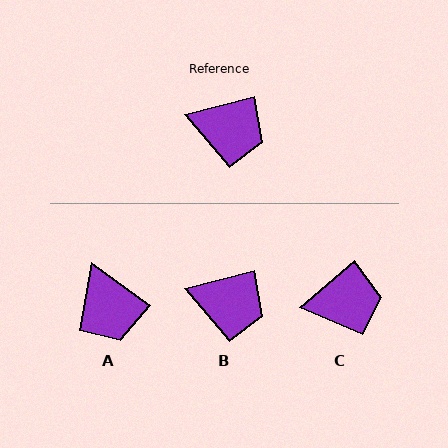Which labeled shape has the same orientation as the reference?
B.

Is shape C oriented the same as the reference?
No, it is off by about 26 degrees.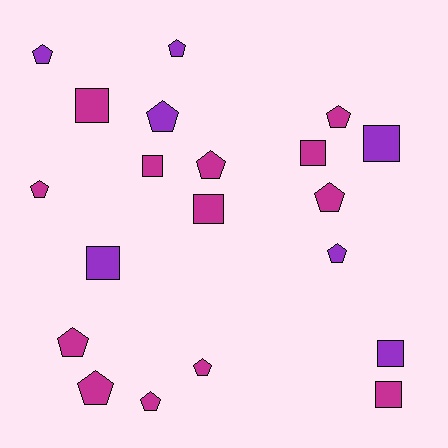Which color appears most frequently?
Magenta, with 13 objects.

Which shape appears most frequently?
Pentagon, with 12 objects.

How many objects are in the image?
There are 20 objects.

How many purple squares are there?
There are 3 purple squares.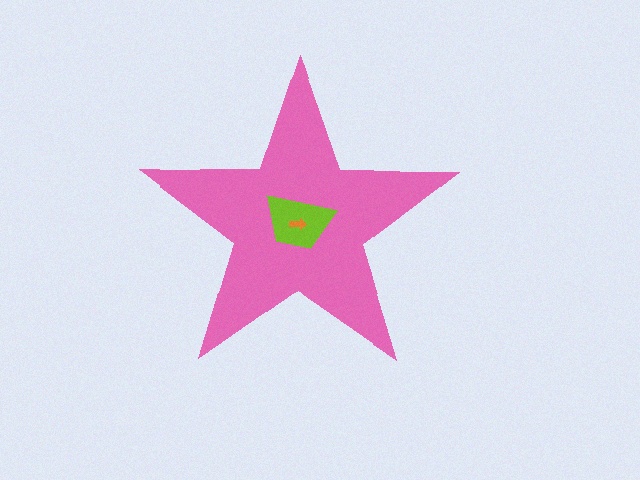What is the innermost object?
The orange arrow.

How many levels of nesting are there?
3.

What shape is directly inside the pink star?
The lime trapezoid.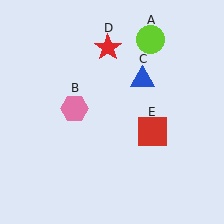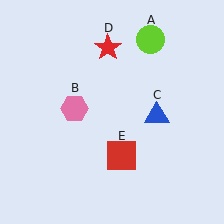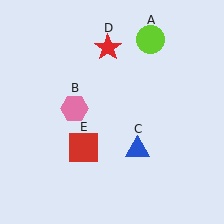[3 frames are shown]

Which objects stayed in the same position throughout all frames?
Lime circle (object A) and pink hexagon (object B) and red star (object D) remained stationary.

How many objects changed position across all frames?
2 objects changed position: blue triangle (object C), red square (object E).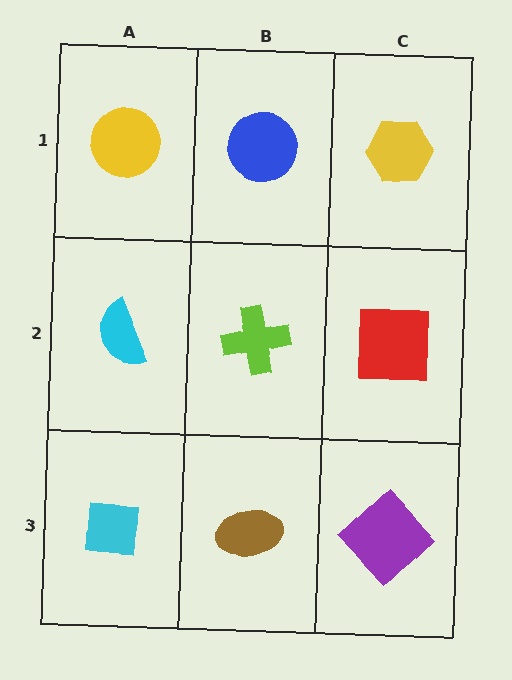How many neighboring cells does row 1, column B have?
3.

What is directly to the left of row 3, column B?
A cyan square.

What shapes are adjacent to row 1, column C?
A red square (row 2, column C), a blue circle (row 1, column B).